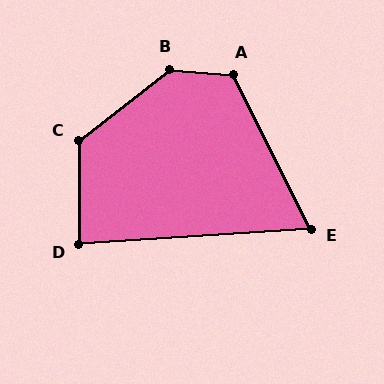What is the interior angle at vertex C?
Approximately 128 degrees (obtuse).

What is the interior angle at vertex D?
Approximately 86 degrees (approximately right).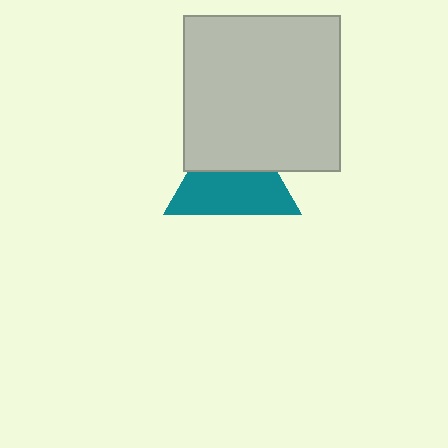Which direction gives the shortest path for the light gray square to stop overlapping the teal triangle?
Moving up gives the shortest separation.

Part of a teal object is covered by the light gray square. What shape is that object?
It is a triangle.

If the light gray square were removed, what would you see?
You would see the complete teal triangle.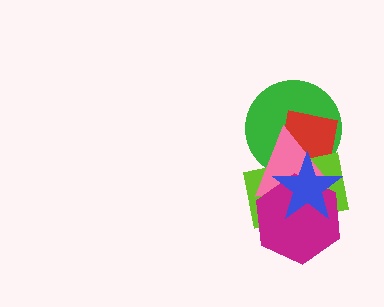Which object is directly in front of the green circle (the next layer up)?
The red square is directly in front of the green circle.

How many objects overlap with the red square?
4 objects overlap with the red square.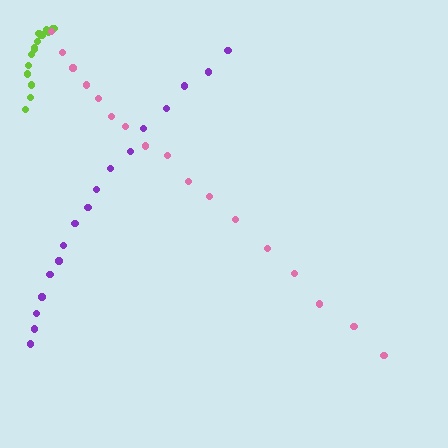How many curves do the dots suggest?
There are 3 distinct paths.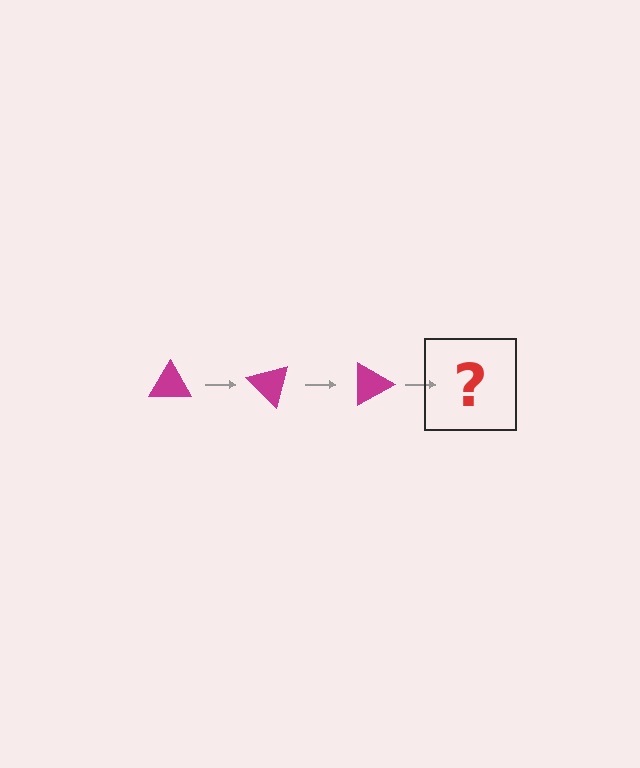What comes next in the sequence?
The next element should be a magenta triangle rotated 135 degrees.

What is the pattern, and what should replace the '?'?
The pattern is that the triangle rotates 45 degrees each step. The '?' should be a magenta triangle rotated 135 degrees.